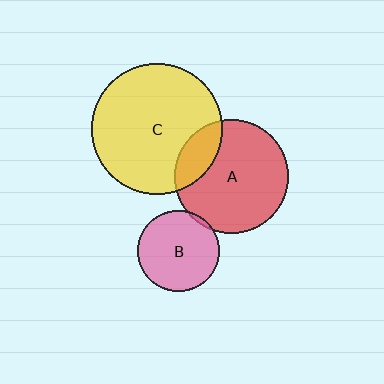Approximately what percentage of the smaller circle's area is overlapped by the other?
Approximately 5%.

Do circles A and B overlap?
Yes.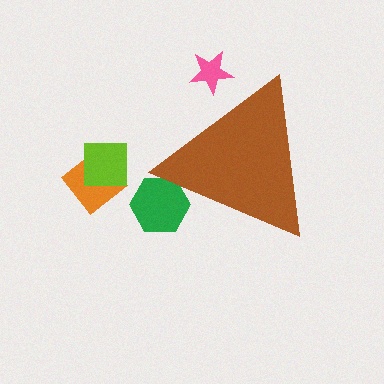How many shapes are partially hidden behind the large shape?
2 shapes are partially hidden.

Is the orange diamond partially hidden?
No, the orange diamond is fully visible.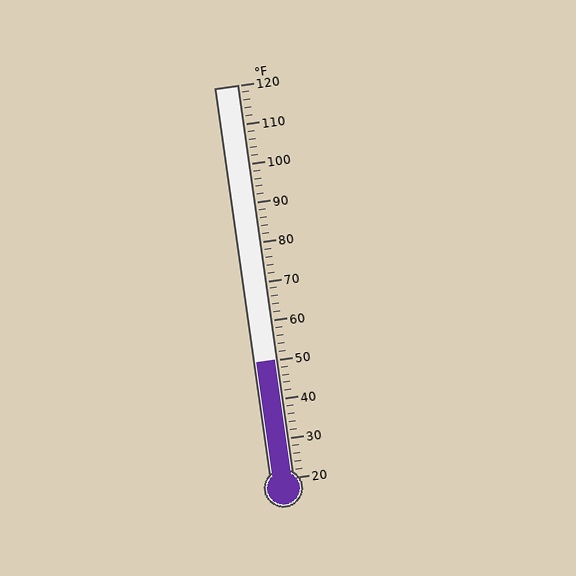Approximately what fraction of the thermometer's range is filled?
The thermometer is filled to approximately 30% of its range.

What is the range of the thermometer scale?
The thermometer scale ranges from 20°F to 120°F.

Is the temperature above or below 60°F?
The temperature is below 60°F.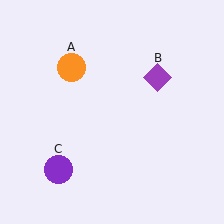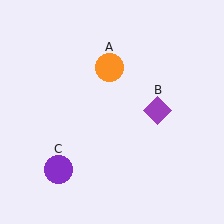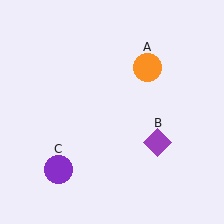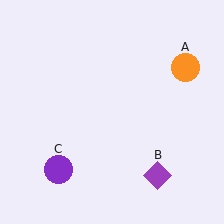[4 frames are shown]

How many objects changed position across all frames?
2 objects changed position: orange circle (object A), purple diamond (object B).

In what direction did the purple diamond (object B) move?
The purple diamond (object B) moved down.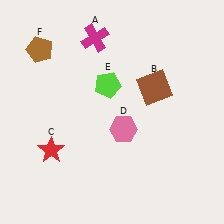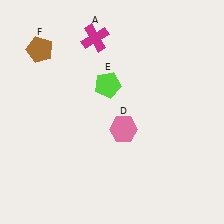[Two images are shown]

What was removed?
The brown square (B), the red star (C) were removed in Image 2.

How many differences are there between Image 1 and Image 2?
There are 2 differences between the two images.